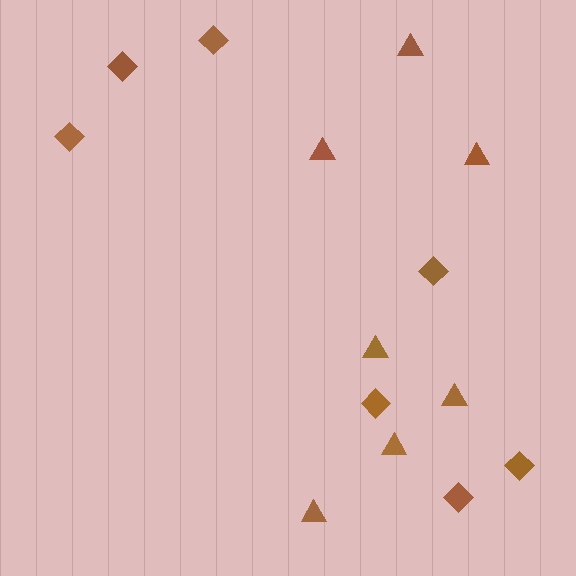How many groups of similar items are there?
There are 2 groups: one group of triangles (7) and one group of diamonds (7).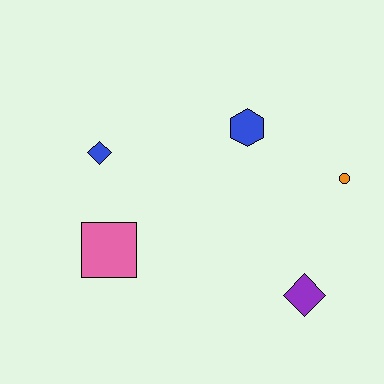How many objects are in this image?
There are 5 objects.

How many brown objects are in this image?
There are no brown objects.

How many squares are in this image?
There is 1 square.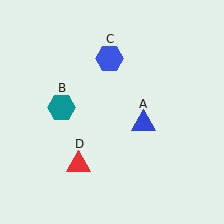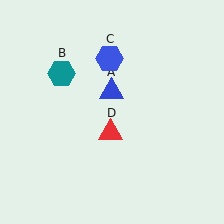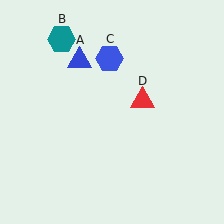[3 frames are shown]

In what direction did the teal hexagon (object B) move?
The teal hexagon (object B) moved up.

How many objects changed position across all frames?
3 objects changed position: blue triangle (object A), teal hexagon (object B), red triangle (object D).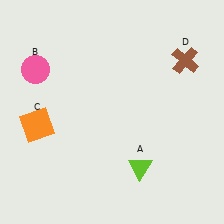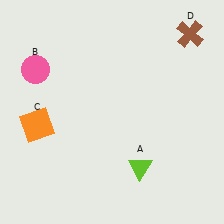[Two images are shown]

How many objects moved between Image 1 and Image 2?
1 object moved between the two images.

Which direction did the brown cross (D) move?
The brown cross (D) moved up.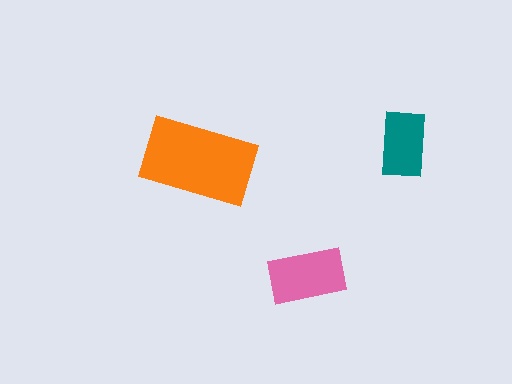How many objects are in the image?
There are 3 objects in the image.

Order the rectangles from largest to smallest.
the orange one, the pink one, the teal one.